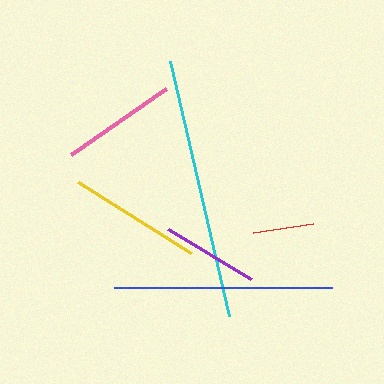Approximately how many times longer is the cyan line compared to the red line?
The cyan line is approximately 4.3 times the length of the red line.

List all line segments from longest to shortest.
From longest to shortest: cyan, blue, yellow, pink, purple, red.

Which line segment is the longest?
The cyan line is the longest at approximately 262 pixels.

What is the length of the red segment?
The red segment is approximately 61 pixels long.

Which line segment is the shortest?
The red line is the shortest at approximately 61 pixels.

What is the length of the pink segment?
The pink segment is approximately 116 pixels long.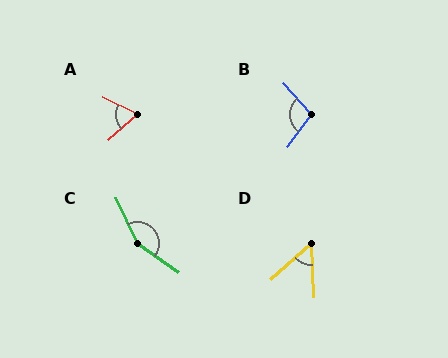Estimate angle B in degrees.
Approximately 101 degrees.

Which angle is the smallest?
D, at approximately 51 degrees.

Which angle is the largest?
C, at approximately 150 degrees.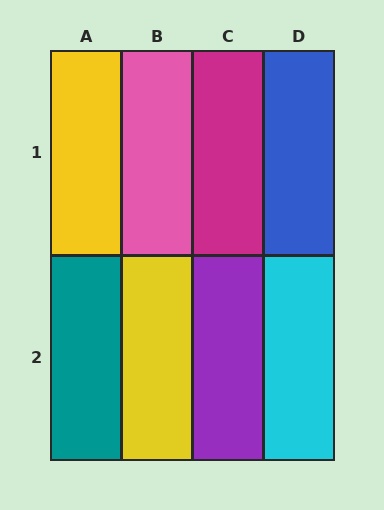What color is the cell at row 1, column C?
Magenta.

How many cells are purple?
1 cell is purple.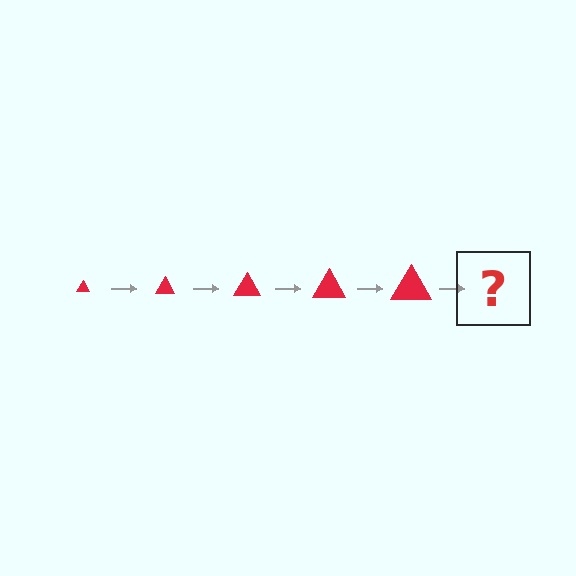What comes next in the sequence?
The next element should be a red triangle, larger than the previous one.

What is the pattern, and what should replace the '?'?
The pattern is that the triangle gets progressively larger each step. The '?' should be a red triangle, larger than the previous one.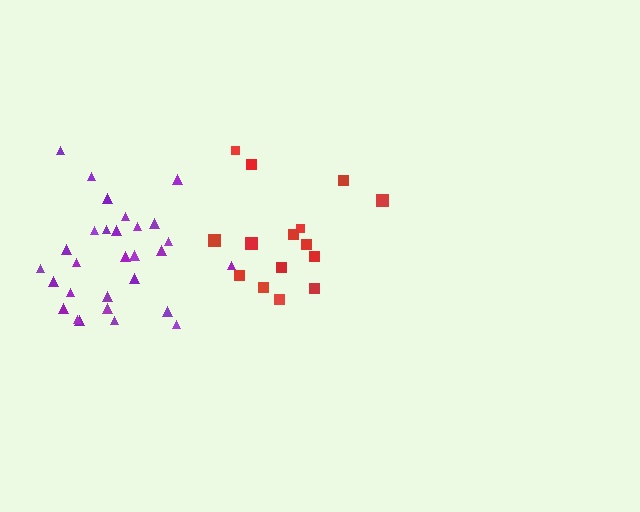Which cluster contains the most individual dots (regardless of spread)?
Purple (29).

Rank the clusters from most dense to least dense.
purple, red.